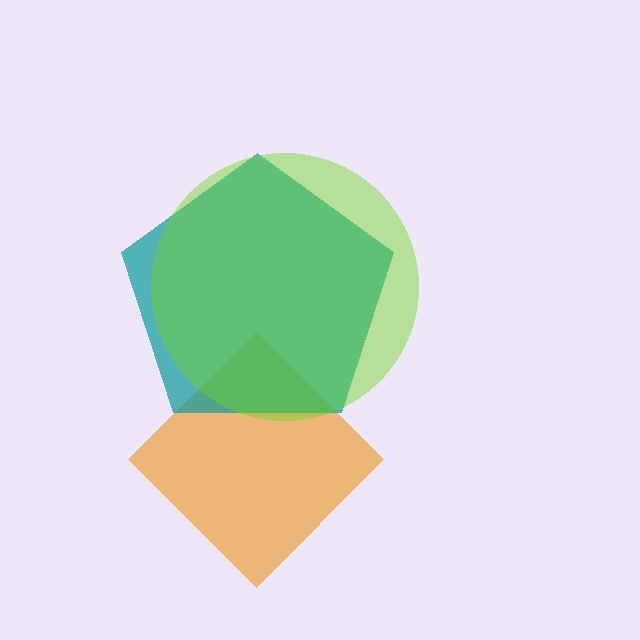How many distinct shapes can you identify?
There are 3 distinct shapes: an orange diamond, a teal pentagon, a lime circle.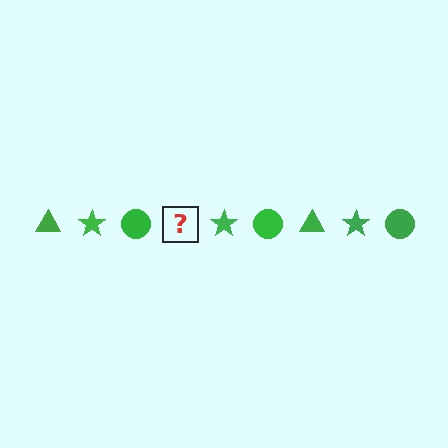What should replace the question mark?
The question mark should be replaced with a green triangle.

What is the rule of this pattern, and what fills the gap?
The rule is that the pattern cycles through triangle, star, circle shapes in green. The gap should be filled with a green triangle.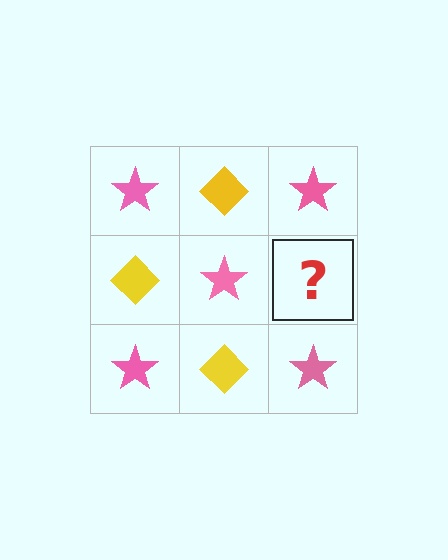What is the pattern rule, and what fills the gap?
The rule is that it alternates pink star and yellow diamond in a checkerboard pattern. The gap should be filled with a yellow diamond.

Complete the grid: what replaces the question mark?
The question mark should be replaced with a yellow diamond.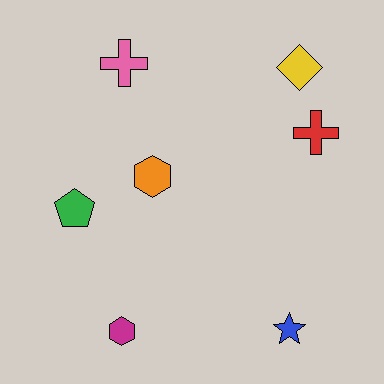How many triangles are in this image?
There are no triangles.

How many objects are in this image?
There are 7 objects.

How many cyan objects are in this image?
There are no cyan objects.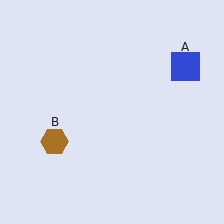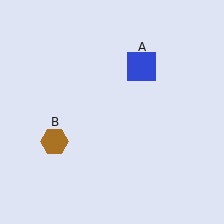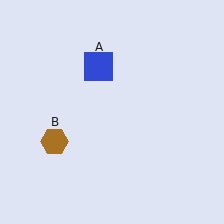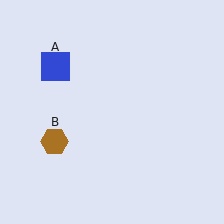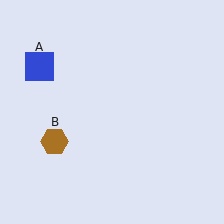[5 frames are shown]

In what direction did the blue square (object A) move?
The blue square (object A) moved left.